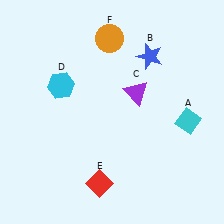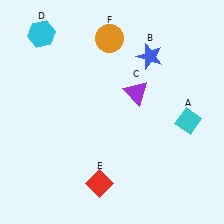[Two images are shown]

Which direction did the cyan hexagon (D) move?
The cyan hexagon (D) moved up.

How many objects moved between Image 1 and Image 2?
1 object moved between the two images.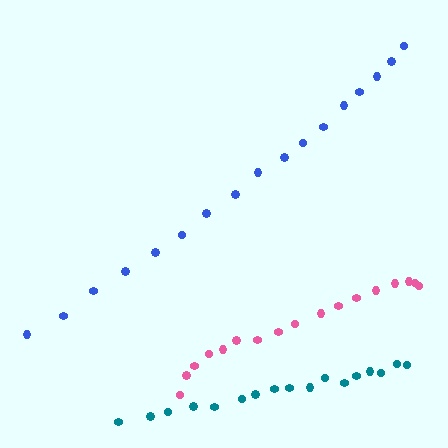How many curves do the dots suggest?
There are 3 distinct paths.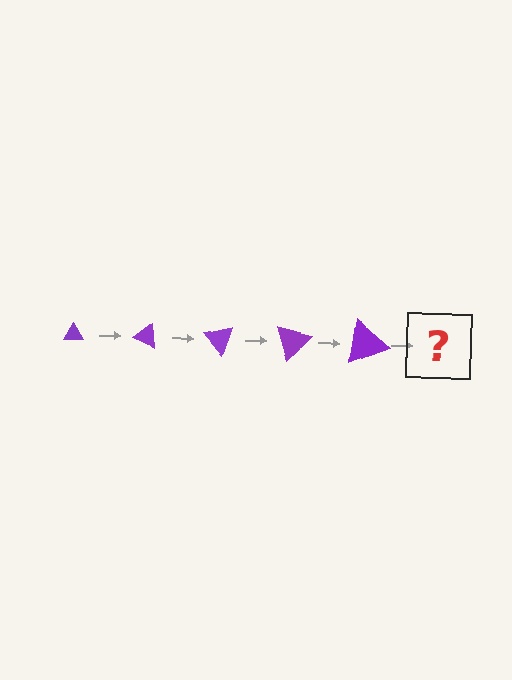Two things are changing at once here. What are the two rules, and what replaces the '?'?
The two rules are that the triangle grows larger each step and it rotates 25 degrees each step. The '?' should be a triangle, larger than the previous one and rotated 125 degrees from the start.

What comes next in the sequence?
The next element should be a triangle, larger than the previous one and rotated 125 degrees from the start.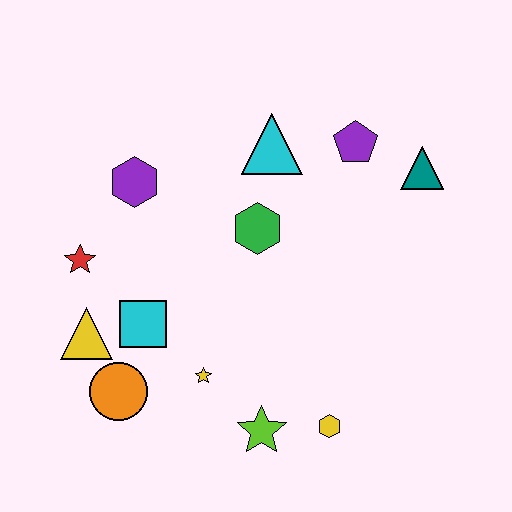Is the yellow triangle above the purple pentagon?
No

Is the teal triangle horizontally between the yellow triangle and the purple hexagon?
No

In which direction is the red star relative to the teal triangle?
The red star is to the left of the teal triangle.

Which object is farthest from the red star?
The teal triangle is farthest from the red star.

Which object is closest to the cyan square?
The yellow triangle is closest to the cyan square.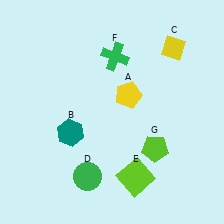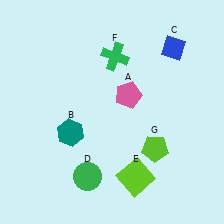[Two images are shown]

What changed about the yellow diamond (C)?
In Image 1, C is yellow. In Image 2, it changed to blue.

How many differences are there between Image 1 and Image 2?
There are 2 differences between the two images.